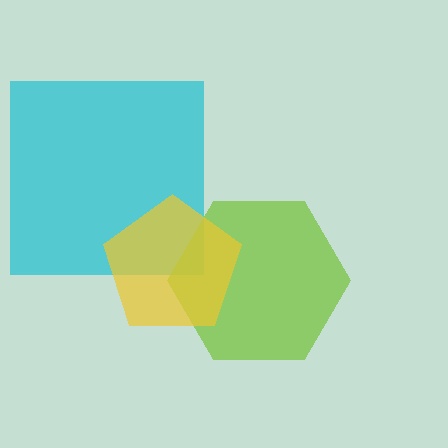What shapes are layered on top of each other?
The layered shapes are: a cyan square, a lime hexagon, a yellow pentagon.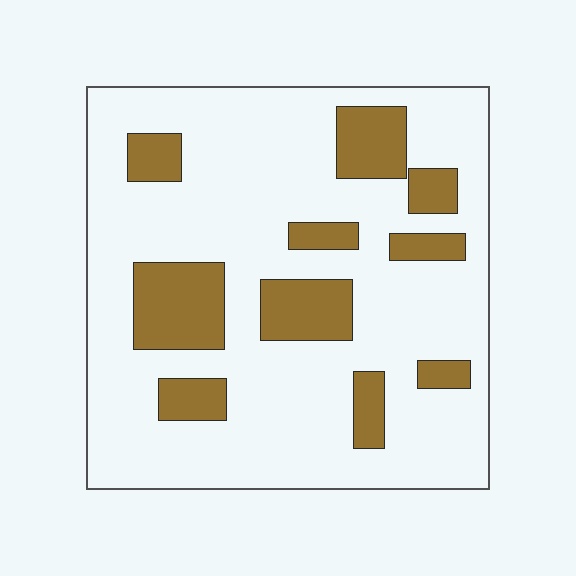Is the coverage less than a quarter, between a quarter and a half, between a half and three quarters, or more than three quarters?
Less than a quarter.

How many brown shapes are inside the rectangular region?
10.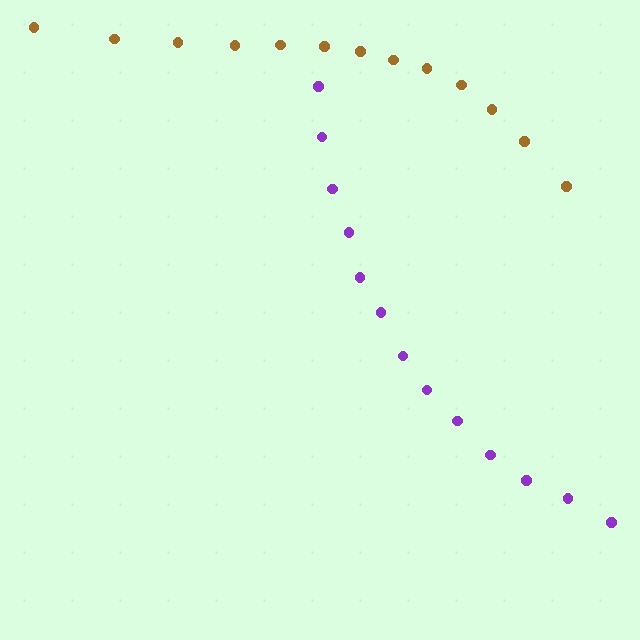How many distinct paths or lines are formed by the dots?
There are 2 distinct paths.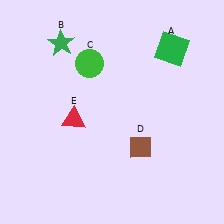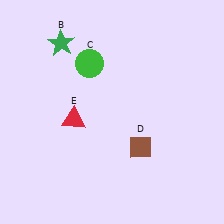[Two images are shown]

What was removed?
The green square (A) was removed in Image 2.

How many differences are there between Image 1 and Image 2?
There is 1 difference between the two images.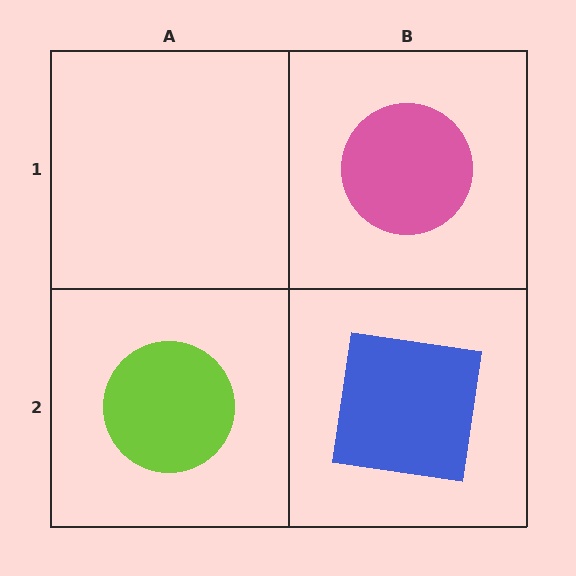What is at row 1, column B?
A pink circle.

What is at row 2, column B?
A blue square.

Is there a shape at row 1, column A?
No, that cell is empty.